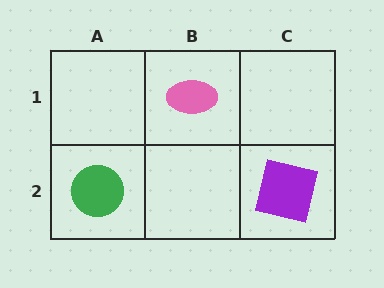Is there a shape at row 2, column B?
No, that cell is empty.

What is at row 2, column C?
A purple square.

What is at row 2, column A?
A green circle.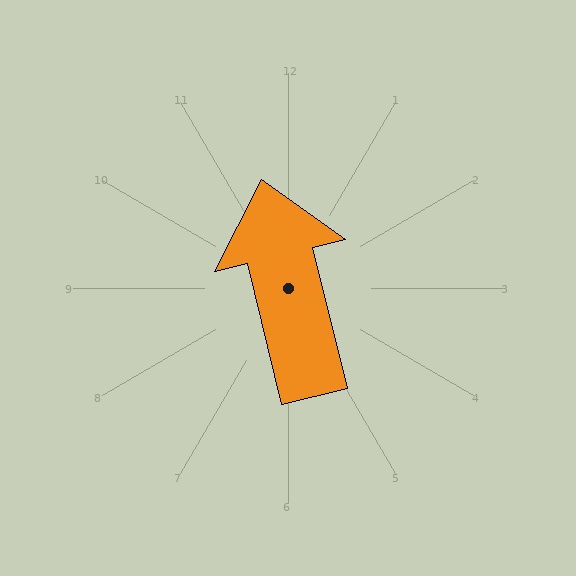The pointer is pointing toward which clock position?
Roughly 12 o'clock.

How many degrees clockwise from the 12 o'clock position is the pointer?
Approximately 346 degrees.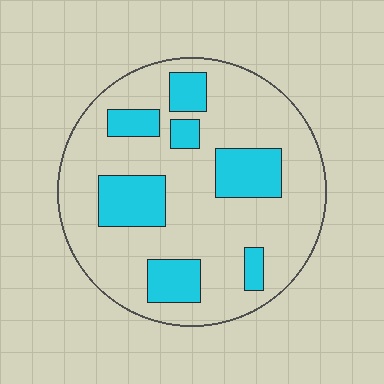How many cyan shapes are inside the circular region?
7.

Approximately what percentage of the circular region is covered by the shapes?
Approximately 25%.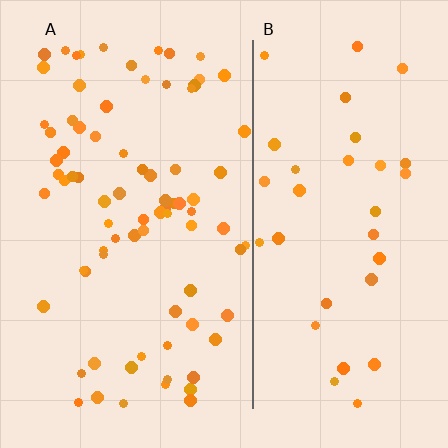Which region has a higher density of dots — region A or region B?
A (the left).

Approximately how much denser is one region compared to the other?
Approximately 2.3× — region A over region B.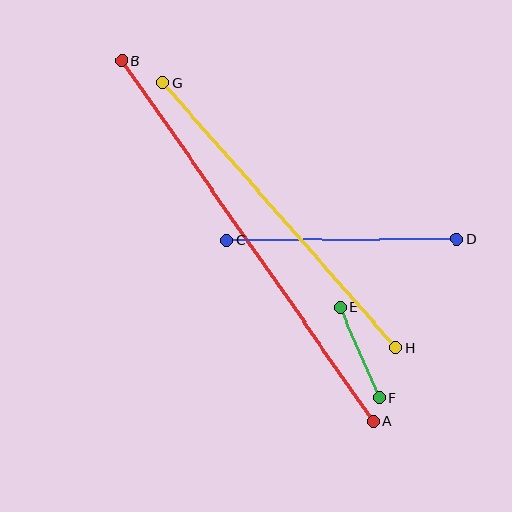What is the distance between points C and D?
The distance is approximately 230 pixels.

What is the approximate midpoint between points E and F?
The midpoint is at approximately (359, 352) pixels.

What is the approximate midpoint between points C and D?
The midpoint is at approximately (342, 239) pixels.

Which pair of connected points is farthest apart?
Points A and B are farthest apart.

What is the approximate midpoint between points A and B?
The midpoint is at approximately (248, 241) pixels.